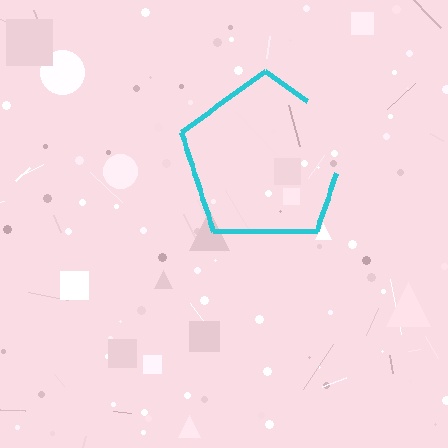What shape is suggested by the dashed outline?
The dashed outline suggests a pentagon.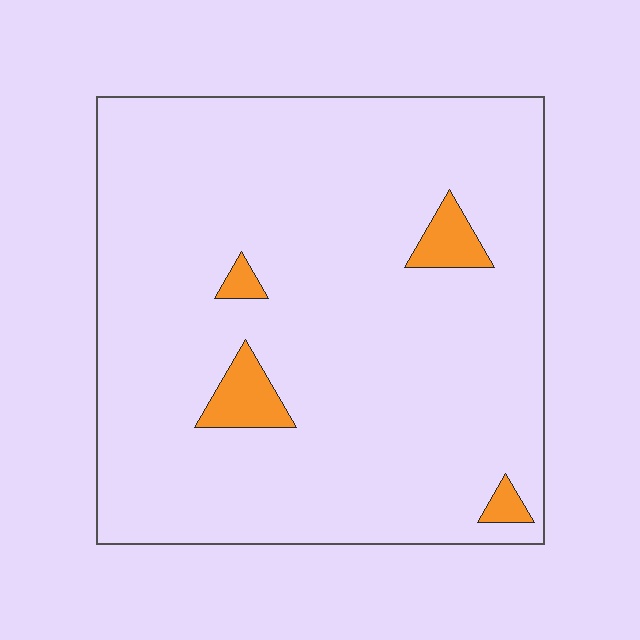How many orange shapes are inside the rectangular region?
4.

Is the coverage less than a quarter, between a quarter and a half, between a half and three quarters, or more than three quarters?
Less than a quarter.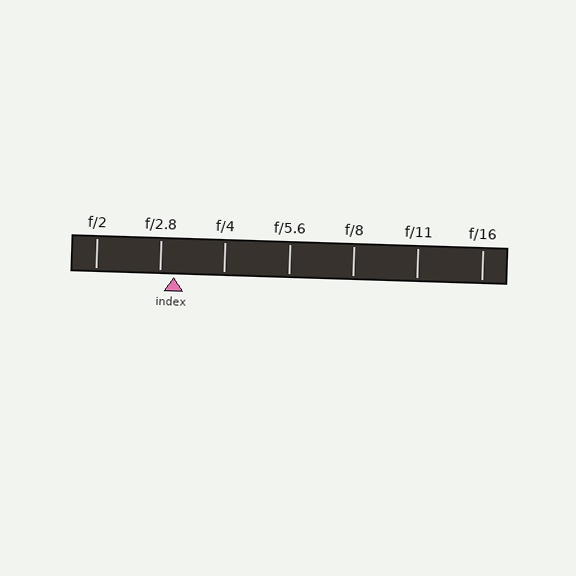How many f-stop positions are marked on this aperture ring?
There are 7 f-stop positions marked.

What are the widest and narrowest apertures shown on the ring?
The widest aperture shown is f/2 and the narrowest is f/16.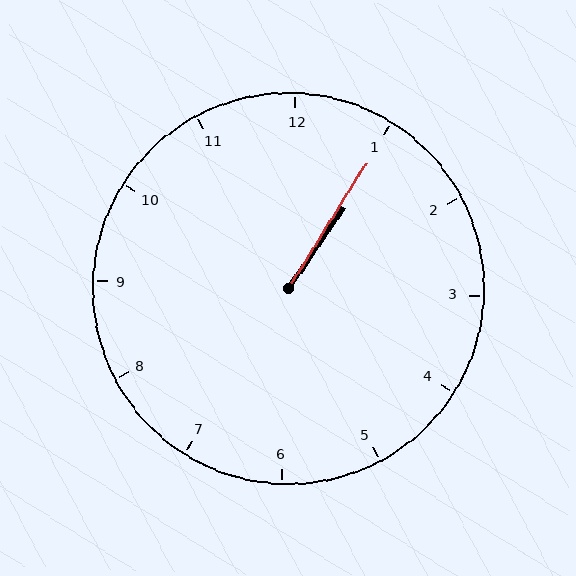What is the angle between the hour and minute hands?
Approximately 2 degrees.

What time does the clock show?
1:05.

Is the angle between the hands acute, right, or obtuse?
It is acute.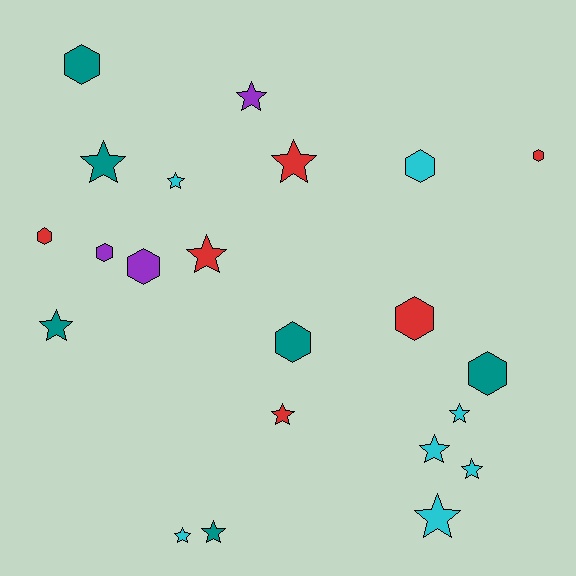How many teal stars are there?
There are 3 teal stars.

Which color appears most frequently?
Cyan, with 7 objects.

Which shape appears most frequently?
Star, with 13 objects.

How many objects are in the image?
There are 22 objects.